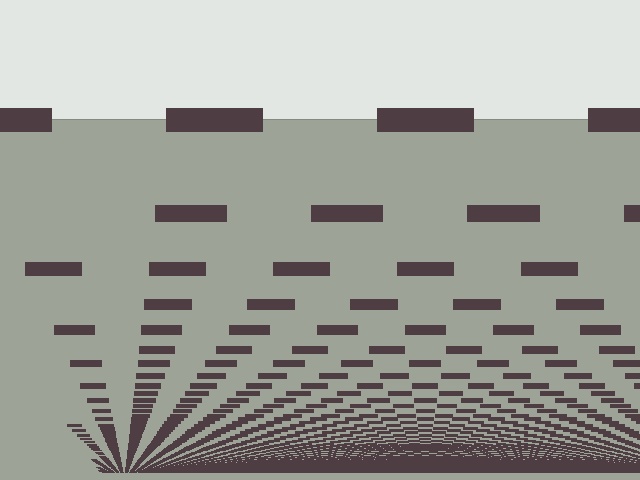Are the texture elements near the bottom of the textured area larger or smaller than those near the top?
Smaller. The gradient is inverted — elements near the bottom are smaller and denser.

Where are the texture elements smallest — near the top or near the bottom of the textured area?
Near the bottom.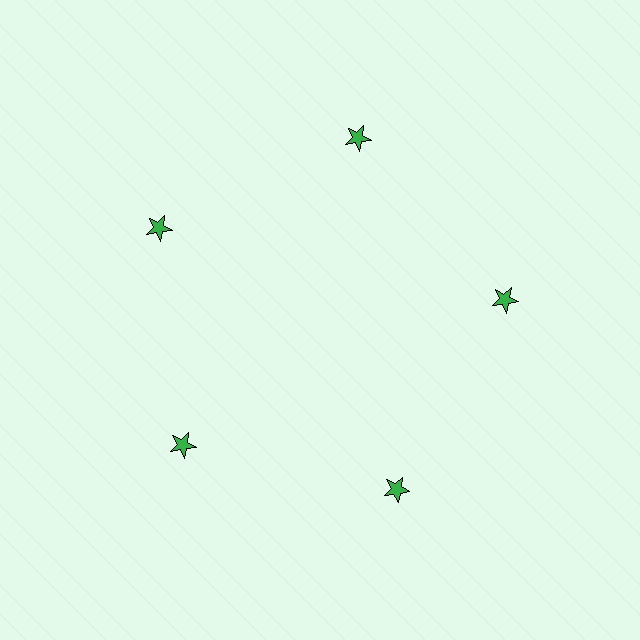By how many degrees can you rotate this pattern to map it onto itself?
The pattern maps onto itself every 72 degrees of rotation.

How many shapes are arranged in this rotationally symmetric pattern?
There are 5 shapes, arranged in 5 groups of 1.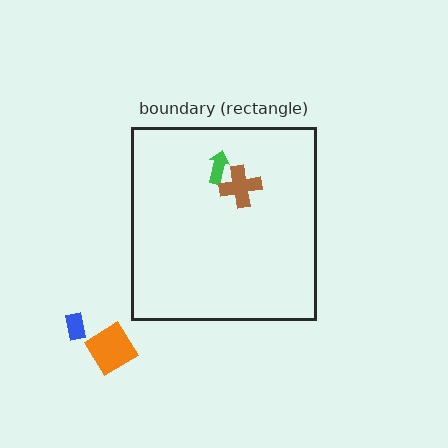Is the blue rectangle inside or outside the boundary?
Outside.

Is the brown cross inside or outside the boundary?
Inside.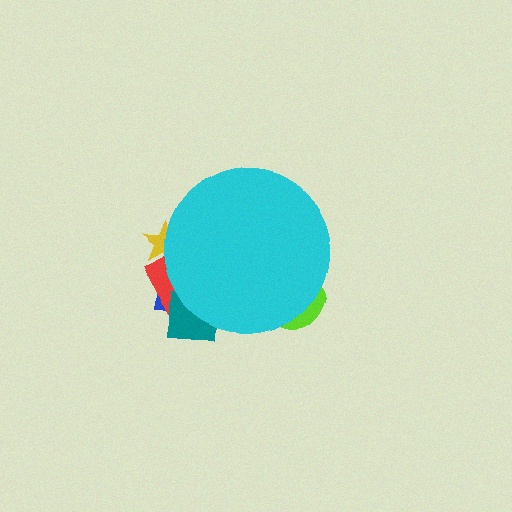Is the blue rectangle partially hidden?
Yes, the blue rectangle is partially hidden behind the cyan circle.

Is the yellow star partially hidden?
Yes, the yellow star is partially hidden behind the cyan circle.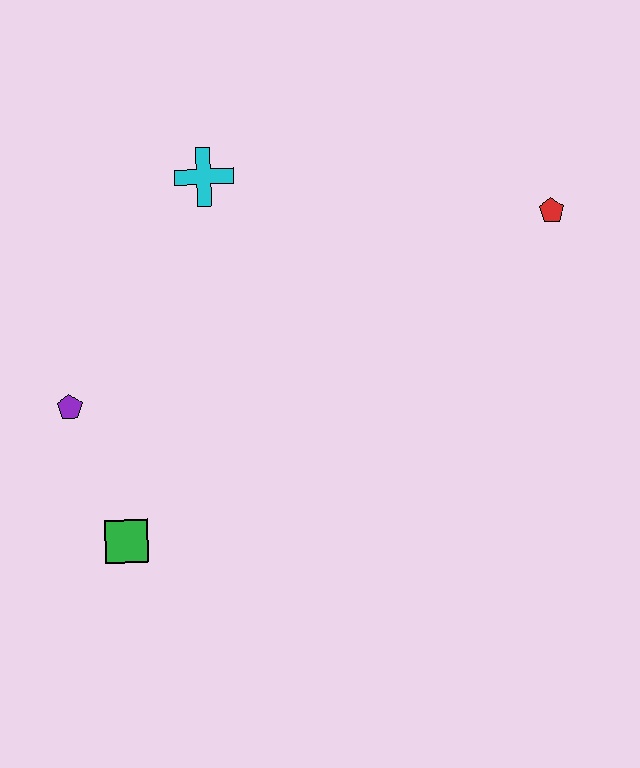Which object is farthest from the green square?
The red pentagon is farthest from the green square.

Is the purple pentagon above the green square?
Yes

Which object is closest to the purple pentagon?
The green square is closest to the purple pentagon.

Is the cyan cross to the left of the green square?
No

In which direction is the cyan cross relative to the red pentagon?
The cyan cross is to the left of the red pentagon.